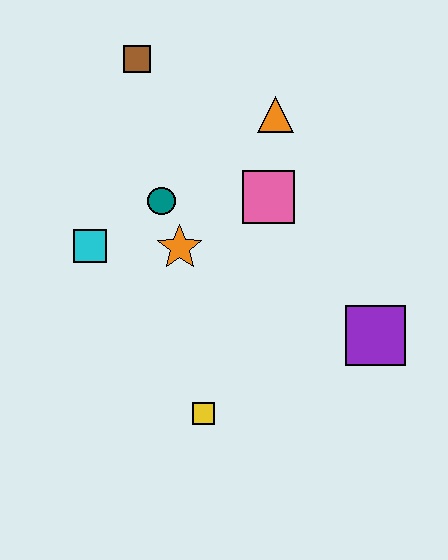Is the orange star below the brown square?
Yes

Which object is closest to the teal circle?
The orange star is closest to the teal circle.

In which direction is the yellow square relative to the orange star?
The yellow square is below the orange star.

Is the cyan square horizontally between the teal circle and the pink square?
No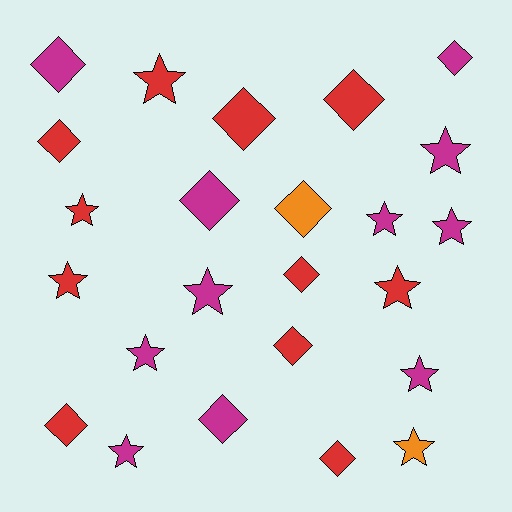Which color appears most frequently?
Red, with 11 objects.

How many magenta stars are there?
There are 7 magenta stars.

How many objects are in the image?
There are 24 objects.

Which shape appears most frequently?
Diamond, with 12 objects.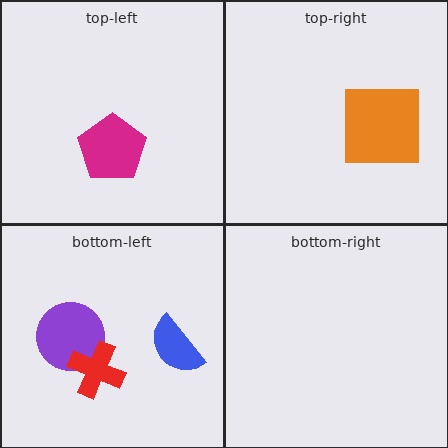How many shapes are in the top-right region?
1.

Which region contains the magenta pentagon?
The top-left region.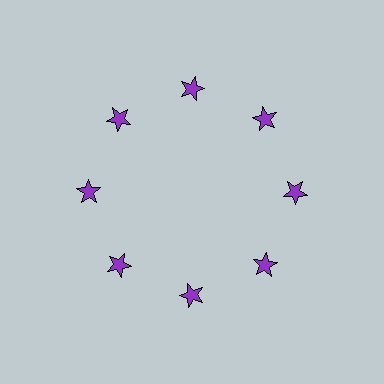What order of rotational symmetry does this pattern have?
This pattern has 8-fold rotational symmetry.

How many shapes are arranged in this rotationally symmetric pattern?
There are 8 shapes, arranged in 8 groups of 1.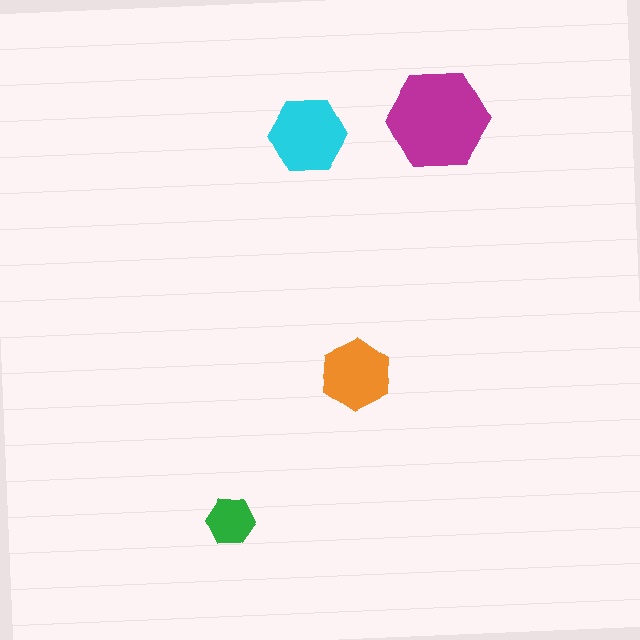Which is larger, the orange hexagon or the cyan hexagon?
The cyan one.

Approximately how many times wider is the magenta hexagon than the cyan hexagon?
About 1.5 times wider.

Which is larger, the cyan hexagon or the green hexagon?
The cyan one.